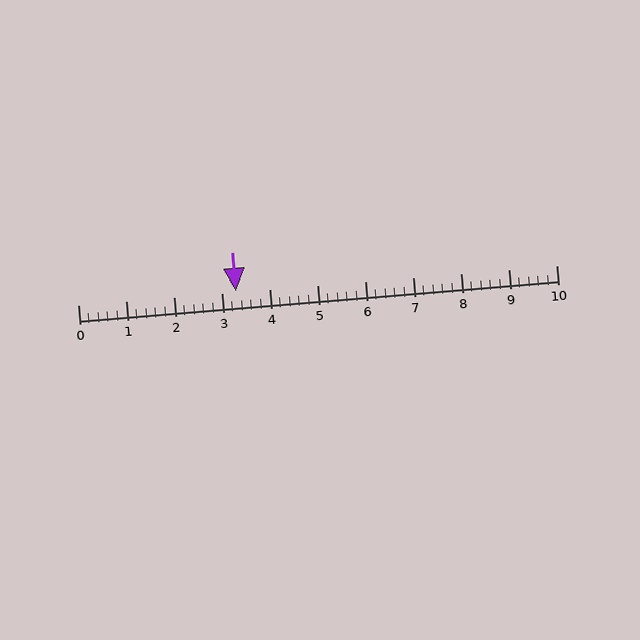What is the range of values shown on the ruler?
The ruler shows values from 0 to 10.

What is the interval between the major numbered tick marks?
The major tick marks are spaced 1 units apart.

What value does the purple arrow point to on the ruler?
The purple arrow points to approximately 3.3.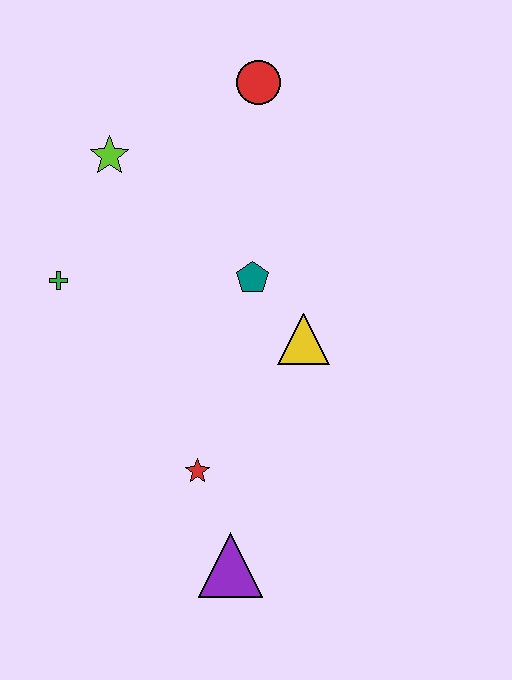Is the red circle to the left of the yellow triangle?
Yes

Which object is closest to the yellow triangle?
The teal pentagon is closest to the yellow triangle.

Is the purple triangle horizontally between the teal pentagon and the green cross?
Yes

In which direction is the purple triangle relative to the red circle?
The purple triangle is below the red circle.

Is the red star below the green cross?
Yes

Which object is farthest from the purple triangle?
The red circle is farthest from the purple triangle.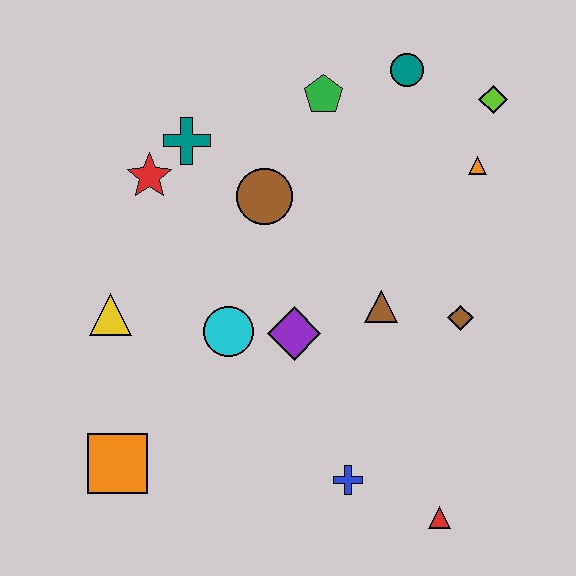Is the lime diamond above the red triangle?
Yes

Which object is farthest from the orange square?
The lime diamond is farthest from the orange square.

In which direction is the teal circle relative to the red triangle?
The teal circle is above the red triangle.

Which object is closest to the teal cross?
The red star is closest to the teal cross.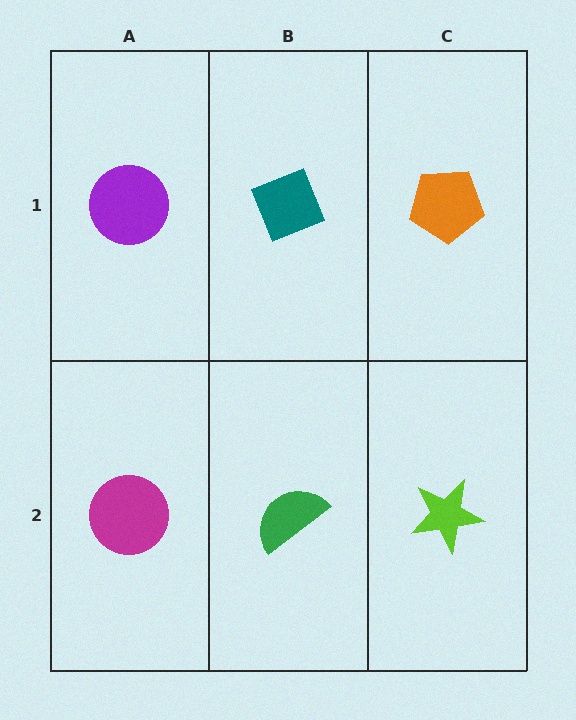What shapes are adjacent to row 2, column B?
A teal diamond (row 1, column B), a magenta circle (row 2, column A), a lime star (row 2, column C).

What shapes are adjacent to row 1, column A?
A magenta circle (row 2, column A), a teal diamond (row 1, column B).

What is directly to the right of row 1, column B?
An orange pentagon.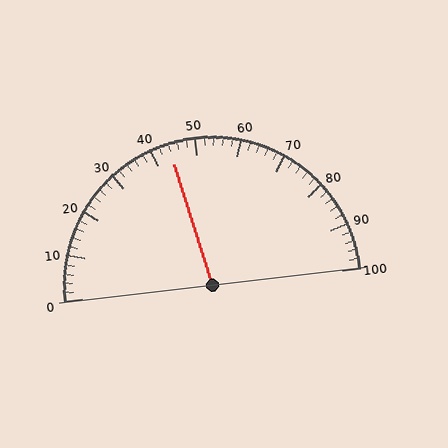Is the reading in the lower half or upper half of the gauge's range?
The reading is in the lower half of the range (0 to 100).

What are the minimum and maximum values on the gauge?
The gauge ranges from 0 to 100.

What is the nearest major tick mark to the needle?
The nearest major tick mark is 40.